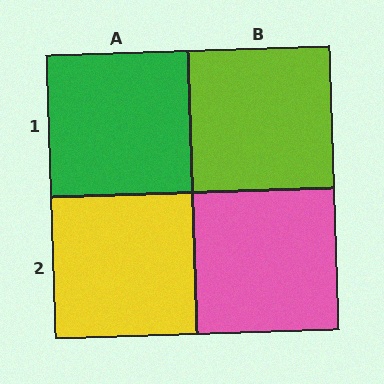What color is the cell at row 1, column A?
Green.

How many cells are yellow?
1 cell is yellow.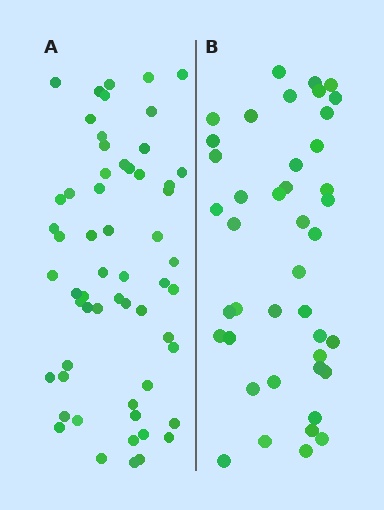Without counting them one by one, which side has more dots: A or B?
Region A (the left region) has more dots.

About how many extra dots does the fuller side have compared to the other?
Region A has approximately 15 more dots than region B.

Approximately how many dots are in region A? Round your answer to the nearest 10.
About 60 dots. (The exact count is 58, which rounds to 60.)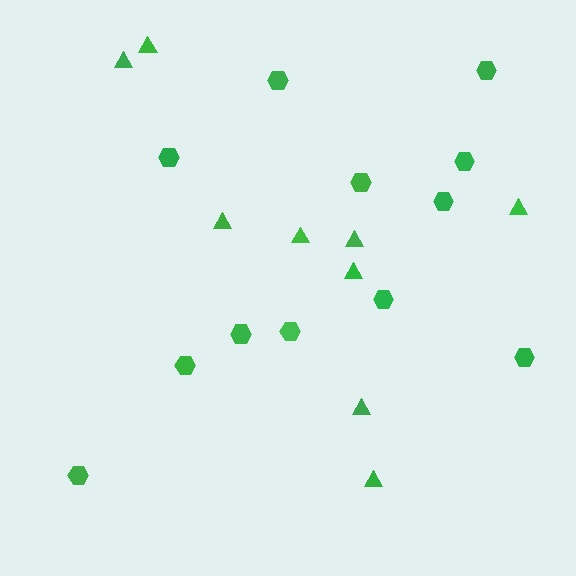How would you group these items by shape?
There are 2 groups: one group of triangles (9) and one group of hexagons (12).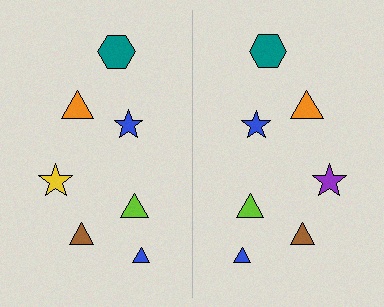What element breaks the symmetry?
The purple star on the right side breaks the symmetry — its mirror counterpart is yellow.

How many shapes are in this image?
There are 14 shapes in this image.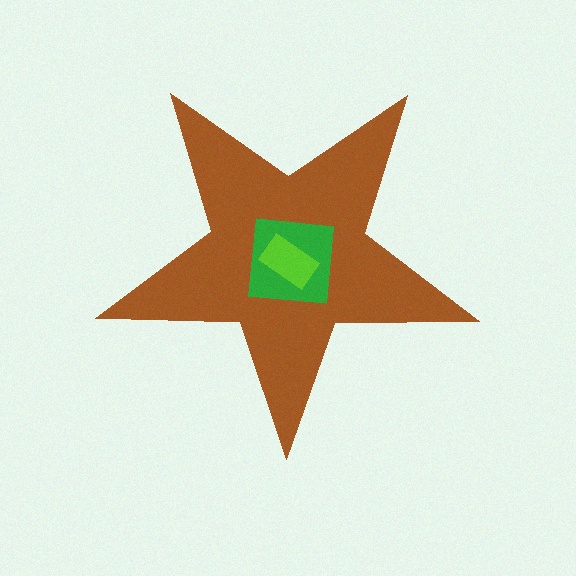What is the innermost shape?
The lime rectangle.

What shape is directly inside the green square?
The lime rectangle.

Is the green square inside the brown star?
Yes.